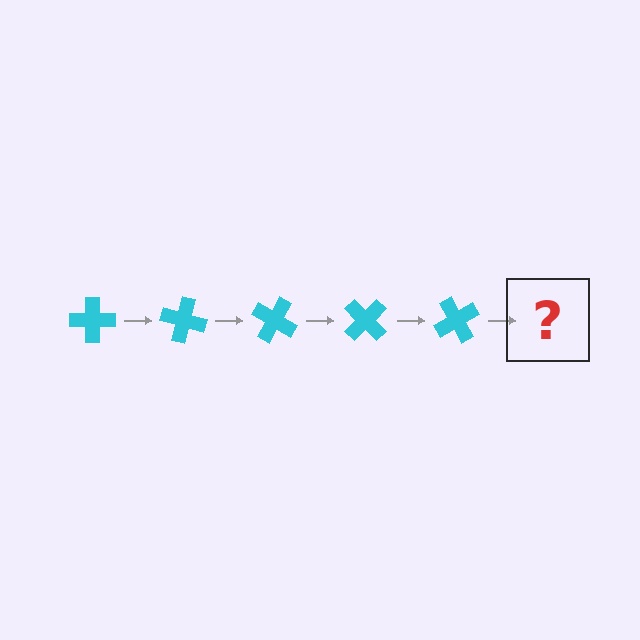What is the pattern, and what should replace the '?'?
The pattern is that the cross rotates 15 degrees each step. The '?' should be a cyan cross rotated 75 degrees.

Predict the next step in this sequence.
The next step is a cyan cross rotated 75 degrees.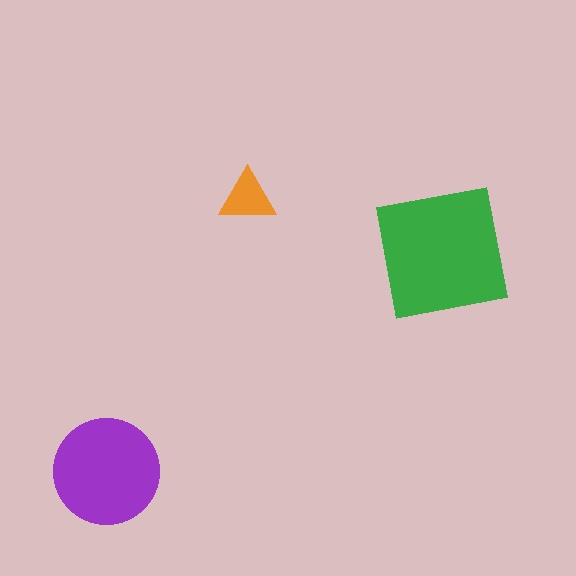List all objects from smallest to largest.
The orange triangle, the purple circle, the green square.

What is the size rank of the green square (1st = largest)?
1st.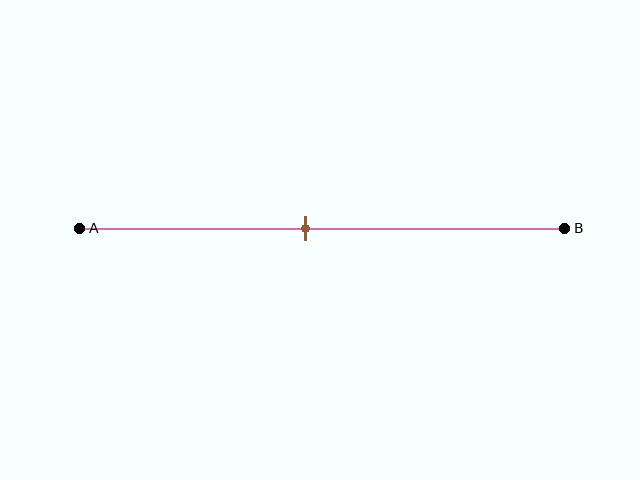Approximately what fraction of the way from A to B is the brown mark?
The brown mark is approximately 45% of the way from A to B.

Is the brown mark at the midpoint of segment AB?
No, the mark is at about 45% from A, not at the 50% midpoint.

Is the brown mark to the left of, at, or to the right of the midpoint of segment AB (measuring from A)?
The brown mark is to the left of the midpoint of segment AB.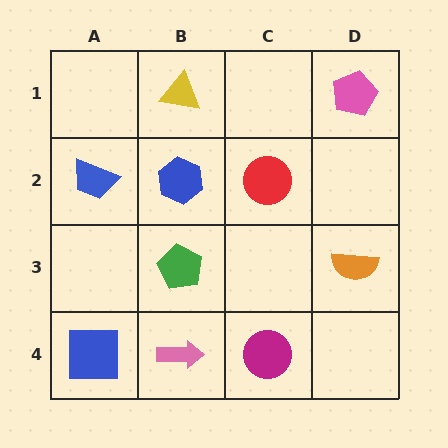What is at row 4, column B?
A pink arrow.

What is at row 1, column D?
A pink pentagon.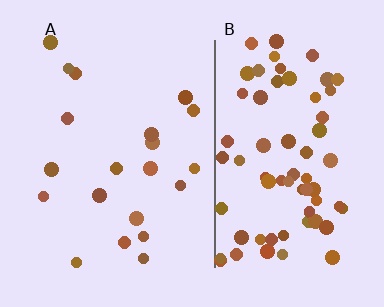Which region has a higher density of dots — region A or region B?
B (the right).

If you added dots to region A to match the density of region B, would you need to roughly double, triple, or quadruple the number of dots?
Approximately quadruple.